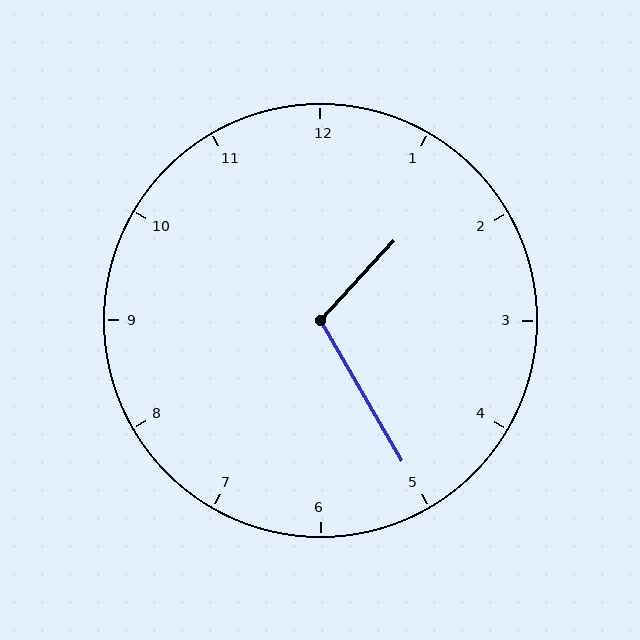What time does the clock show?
1:25.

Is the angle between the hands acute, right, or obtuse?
It is obtuse.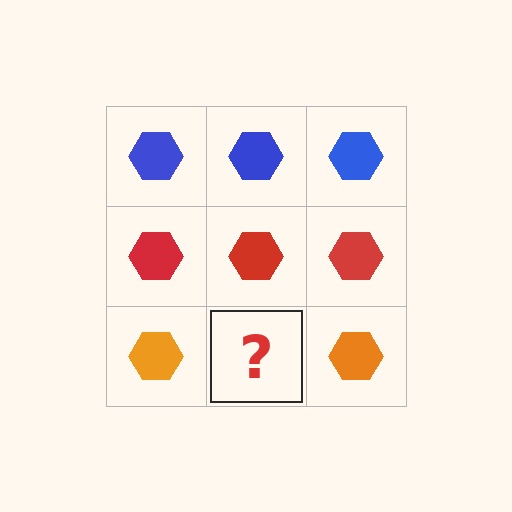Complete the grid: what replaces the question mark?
The question mark should be replaced with an orange hexagon.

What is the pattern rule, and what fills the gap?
The rule is that each row has a consistent color. The gap should be filled with an orange hexagon.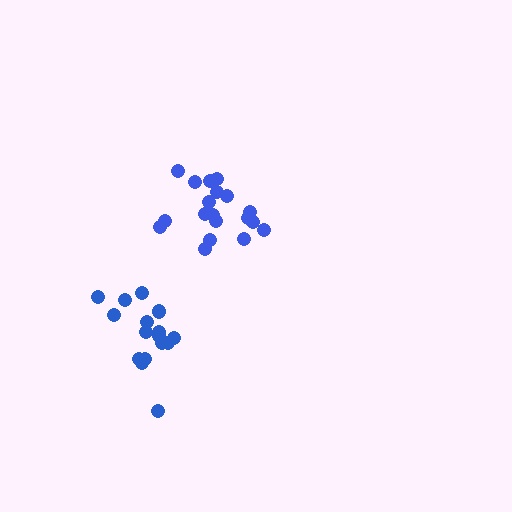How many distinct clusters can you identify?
There are 2 distinct clusters.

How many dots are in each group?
Group 1: 19 dots, Group 2: 16 dots (35 total).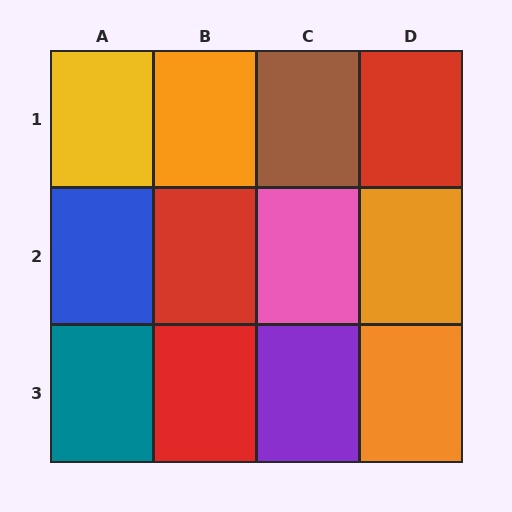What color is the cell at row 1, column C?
Brown.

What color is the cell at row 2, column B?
Red.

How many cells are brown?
1 cell is brown.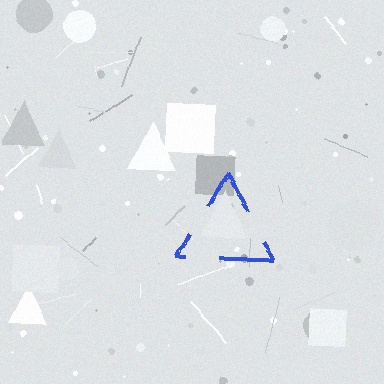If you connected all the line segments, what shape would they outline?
They would outline a triangle.